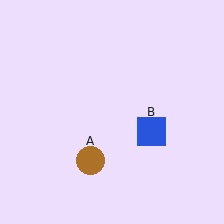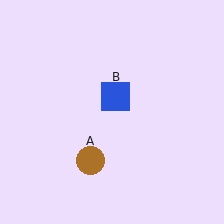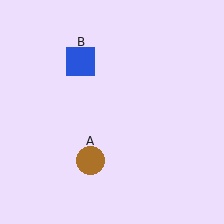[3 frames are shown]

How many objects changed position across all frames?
1 object changed position: blue square (object B).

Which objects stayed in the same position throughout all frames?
Brown circle (object A) remained stationary.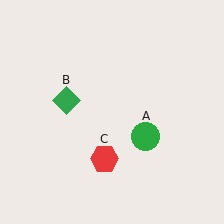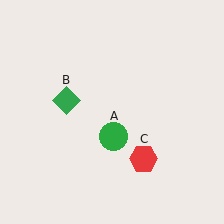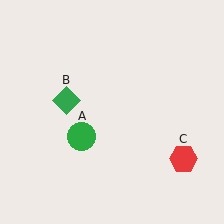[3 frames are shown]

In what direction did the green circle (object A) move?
The green circle (object A) moved left.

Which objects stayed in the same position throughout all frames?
Green diamond (object B) remained stationary.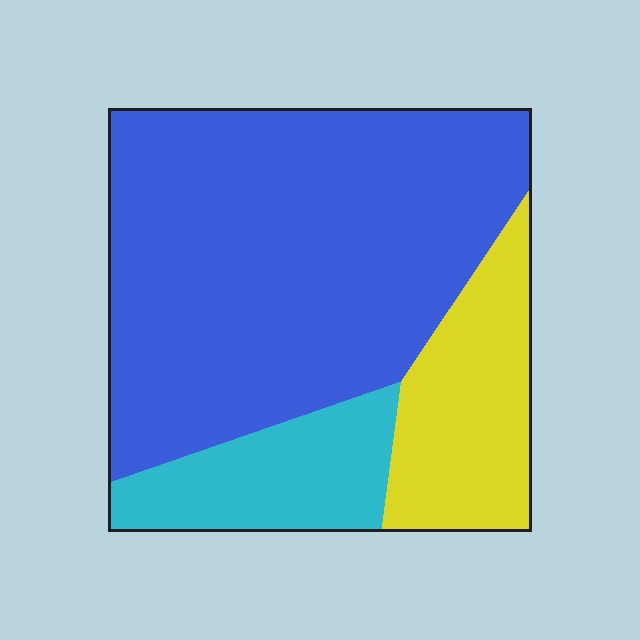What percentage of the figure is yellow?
Yellow takes up less than a quarter of the figure.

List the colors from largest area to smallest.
From largest to smallest: blue, yellow, cyan.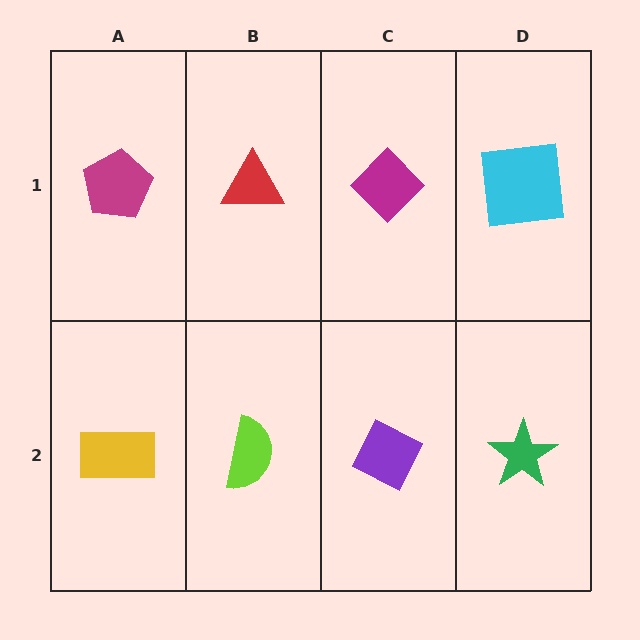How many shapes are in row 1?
4 shapes.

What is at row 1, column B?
A red triangle.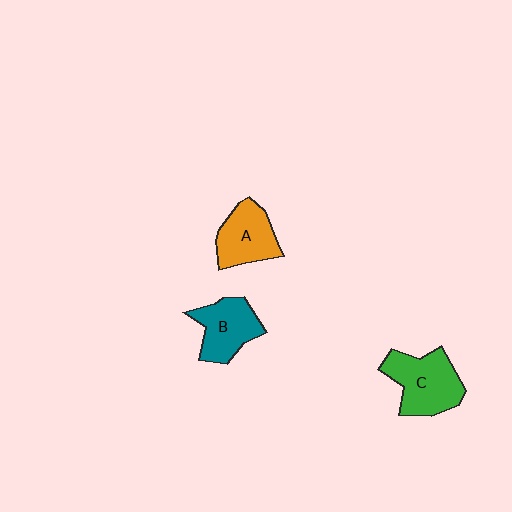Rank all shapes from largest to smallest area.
From largest to smallest: C (green), B (teal), A (orange).